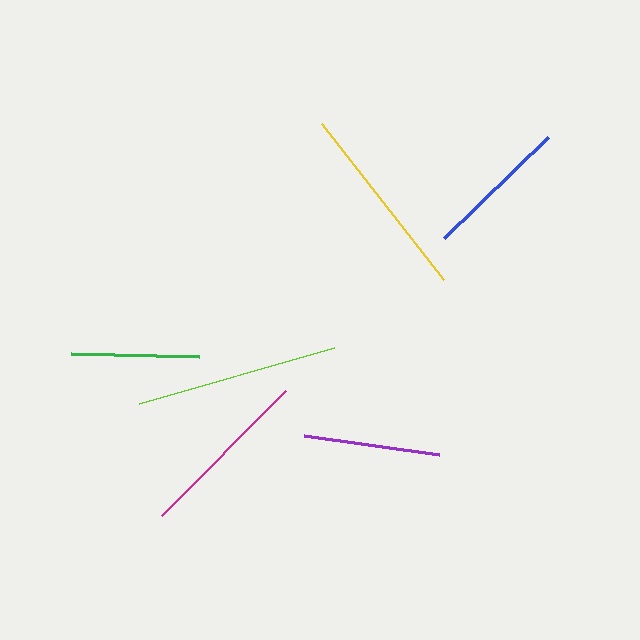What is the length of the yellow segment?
The yellow segment is approximately 198 pixels long.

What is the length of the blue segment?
The blue segment is approximately 144 pixels long.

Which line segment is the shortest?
The green line is the shortest at approximately 129 pixels.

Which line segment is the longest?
The lime line is the longest at approximately 203 pixels.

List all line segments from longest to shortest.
From longest to shortest: lime, yellow, magenta, blue, purple, green.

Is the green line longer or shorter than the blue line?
The blue line is longer than the green line.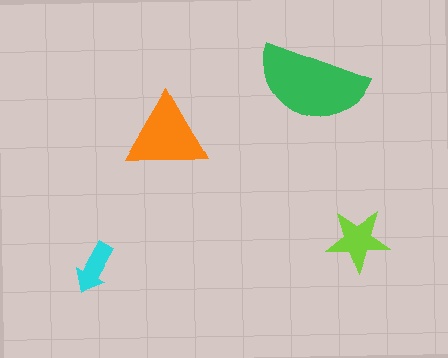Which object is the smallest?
The cyan arrow.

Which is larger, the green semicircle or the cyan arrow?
The green semicircle.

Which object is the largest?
The green semicircle.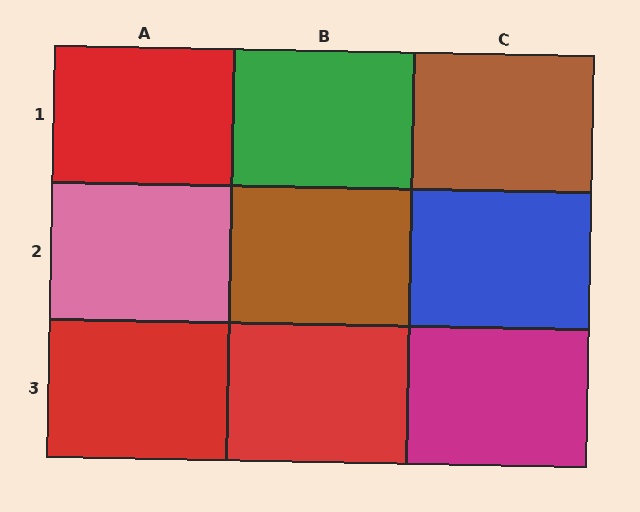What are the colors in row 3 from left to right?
Red, red, magenta.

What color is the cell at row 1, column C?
Brown.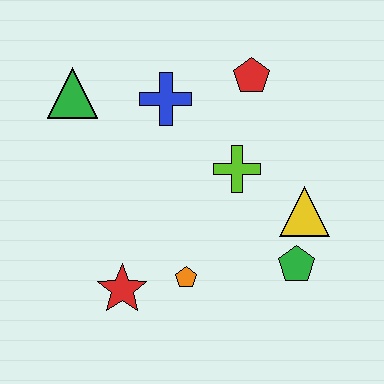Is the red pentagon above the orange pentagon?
Yes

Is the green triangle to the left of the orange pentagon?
Yes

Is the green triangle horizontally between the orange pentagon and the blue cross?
No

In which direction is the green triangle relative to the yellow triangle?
The green triangle is to the left of the yellow triangle.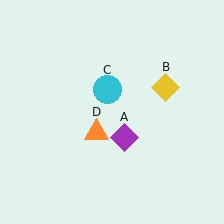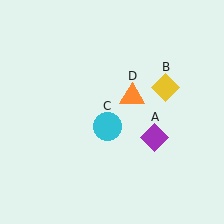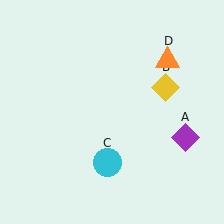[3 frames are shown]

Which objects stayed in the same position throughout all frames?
Yellow diamond (object B) remained stationary.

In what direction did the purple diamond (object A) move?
The purple diamond (object A) moved right.